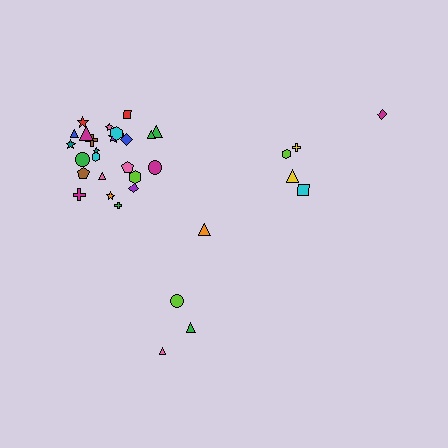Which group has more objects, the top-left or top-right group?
The top-left group.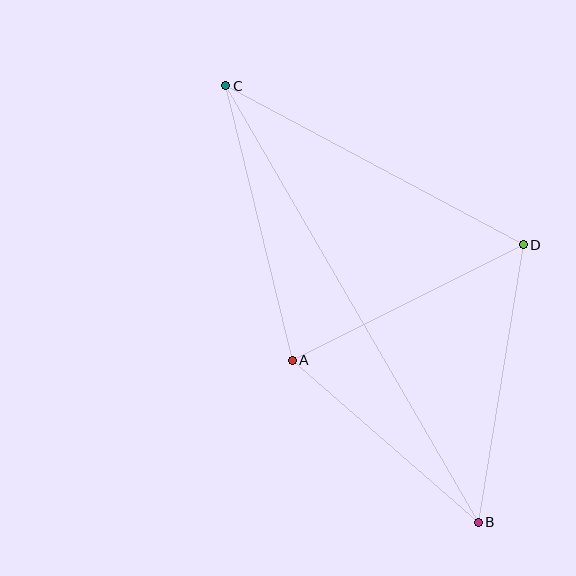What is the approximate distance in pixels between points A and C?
The distance between A and C is approximately 283 pixels.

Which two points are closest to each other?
Points A and B are closest to each other.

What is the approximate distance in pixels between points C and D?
The distance between C and D is approximately 337 pixels.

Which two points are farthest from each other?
Points B and C are farthest from each other.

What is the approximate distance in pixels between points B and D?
The distance between B and D is approximately 281 pixels.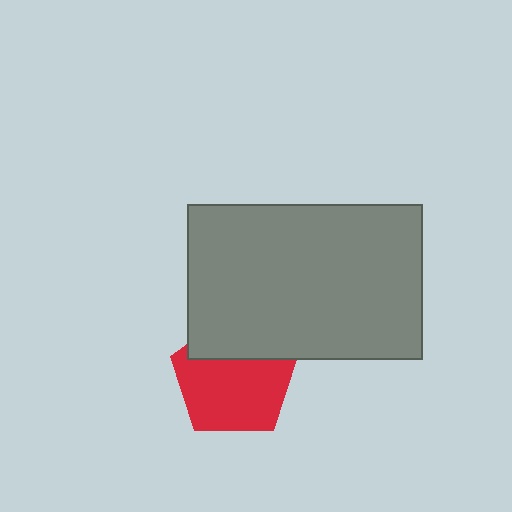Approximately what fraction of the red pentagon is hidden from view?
Roughly 30% of the red pentagon is hidden behind the gray rectangle.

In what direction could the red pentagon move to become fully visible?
The red pentagon could move down. That would shift it out from behind the gray rectangle entirely.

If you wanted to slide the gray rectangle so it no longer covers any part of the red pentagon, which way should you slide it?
Slide it up — that is the most direct way to separate the two shapes.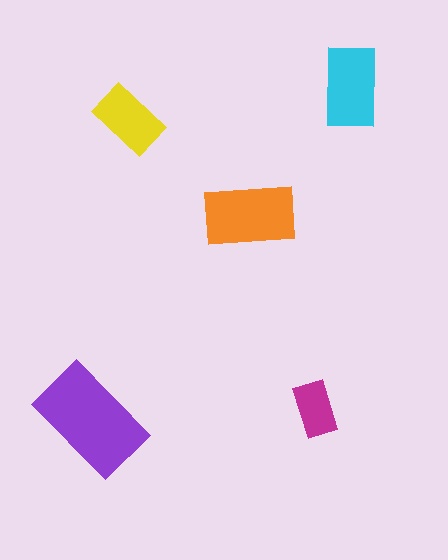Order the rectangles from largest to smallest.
the purple one, the orange one, the cyan one, the yellow one, the magenta one.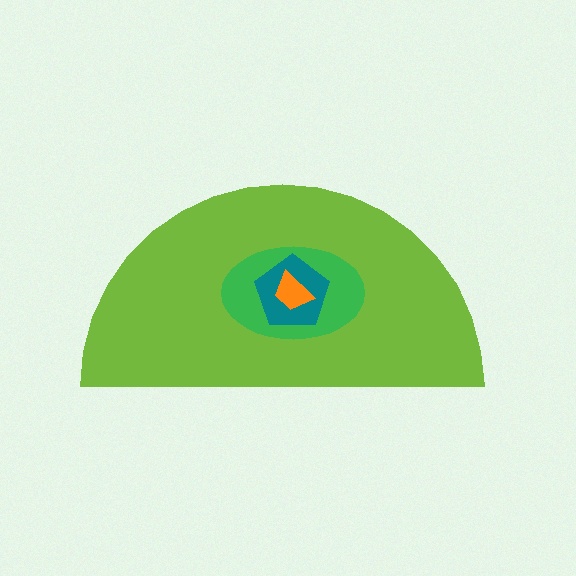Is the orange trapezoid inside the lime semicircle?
Yes.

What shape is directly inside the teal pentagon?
The orange trapezoid.